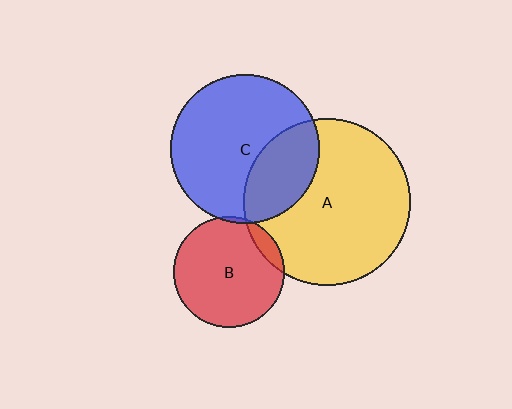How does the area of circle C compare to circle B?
Approximately 1.8 times.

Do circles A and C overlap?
Yes.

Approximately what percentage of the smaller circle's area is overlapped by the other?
Approximately 30%.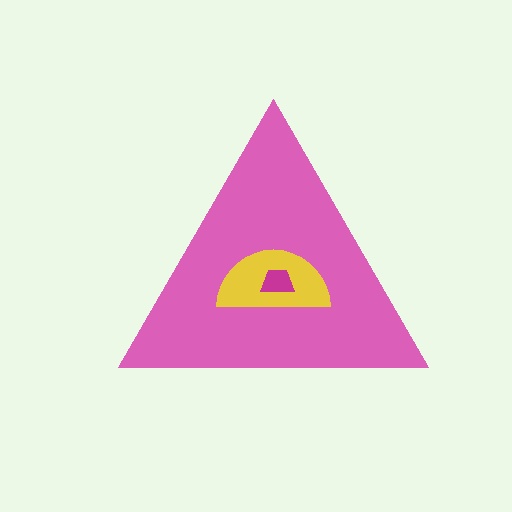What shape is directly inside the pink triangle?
The yellow semicircle.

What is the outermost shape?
The pink triangle.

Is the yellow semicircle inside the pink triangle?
Yes.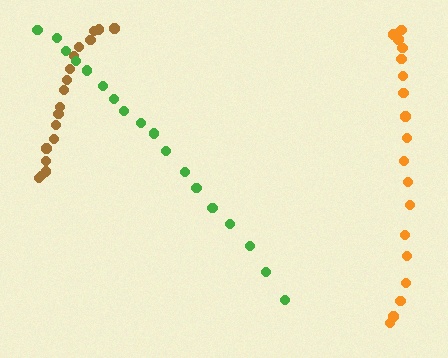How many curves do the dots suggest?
There are 3 distinct paths.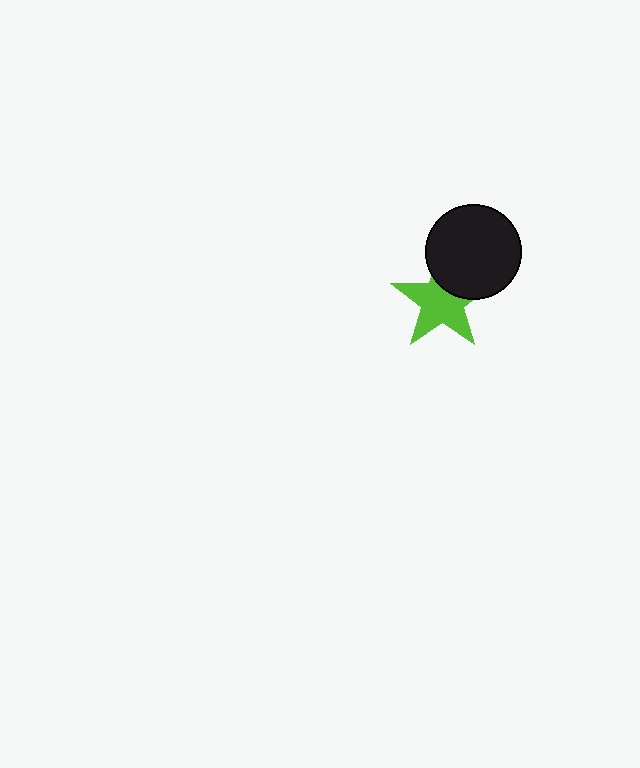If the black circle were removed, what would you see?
You would see the complete lime star.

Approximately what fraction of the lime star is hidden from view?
Roughly 30% of the lime star is hidden behind the black circle.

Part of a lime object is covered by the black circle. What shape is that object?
It is a star.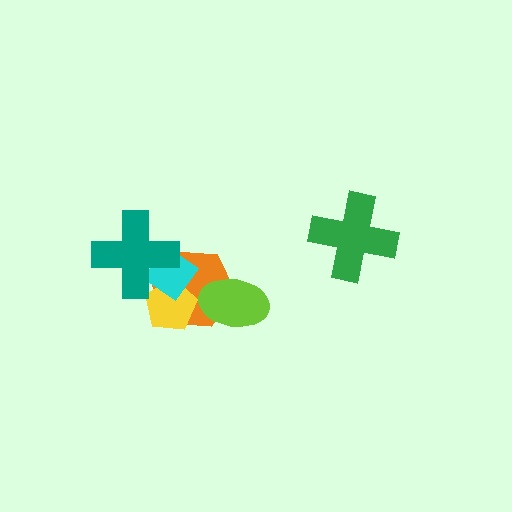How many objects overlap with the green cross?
0 objects overlap with the green cross.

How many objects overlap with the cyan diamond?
3 objects overlap with the cyan diamond.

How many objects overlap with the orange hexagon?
4 objects overlap with the orange hexagon.